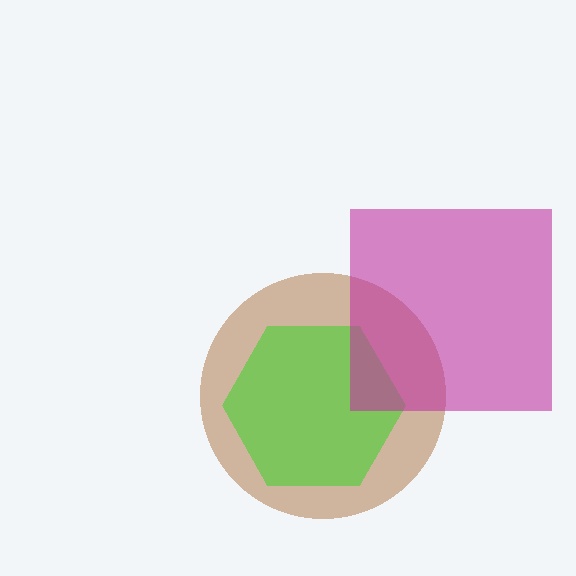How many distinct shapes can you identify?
There are 3 distinct shapes: a brown circle, a lime hexagon, a magenta square.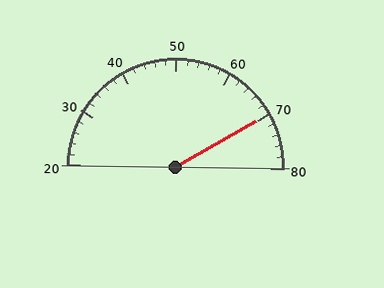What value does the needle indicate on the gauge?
The needle indicates approximately 70.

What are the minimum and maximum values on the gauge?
The gauge ranges from 20 to 80.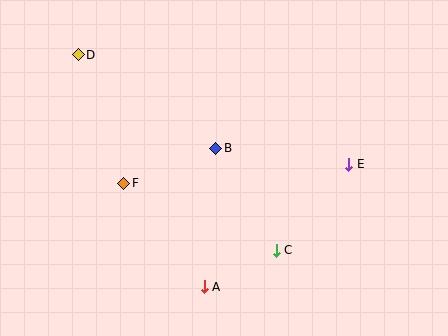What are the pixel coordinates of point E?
Point E is at (349, 164).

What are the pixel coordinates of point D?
Point D is at (78, 55).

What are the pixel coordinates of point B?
Point B is at (216, 148).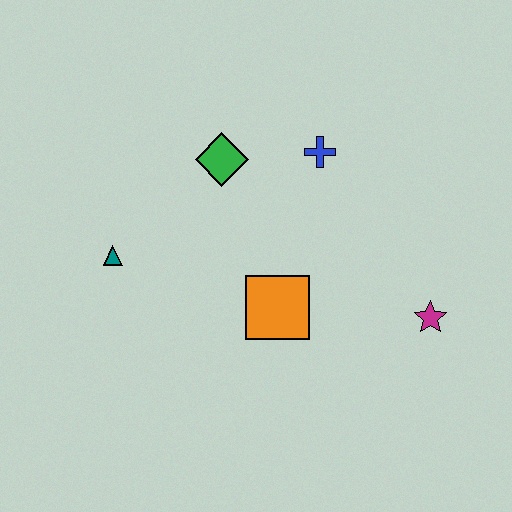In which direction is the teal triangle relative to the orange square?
The teal triangle is to the left of the orange square.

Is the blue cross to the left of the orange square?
No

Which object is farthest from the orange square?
The teal triangle is farthest from the orange square.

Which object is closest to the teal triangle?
The green diamond is closest to the teal triangle.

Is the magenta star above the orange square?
No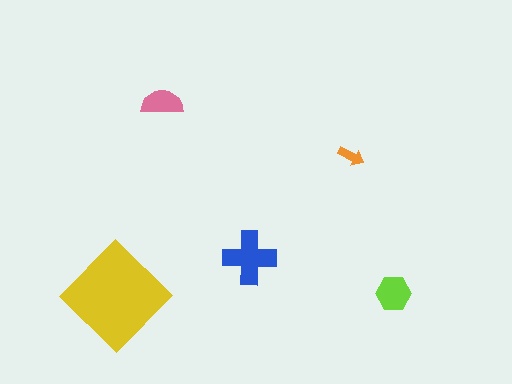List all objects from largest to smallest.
The yellow diamond, the blue cross, the lime hexagon, the pink semicircle, the orange arrow.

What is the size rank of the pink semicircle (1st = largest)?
4th.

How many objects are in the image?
There are 5 objects in the image.